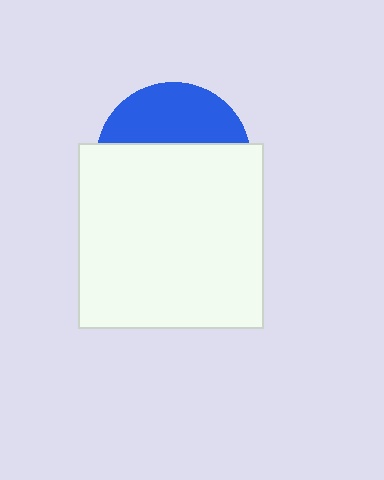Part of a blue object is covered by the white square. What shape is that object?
It is a circle.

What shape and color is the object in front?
The object in front is a white square.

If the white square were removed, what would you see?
You would see the complete blue circle.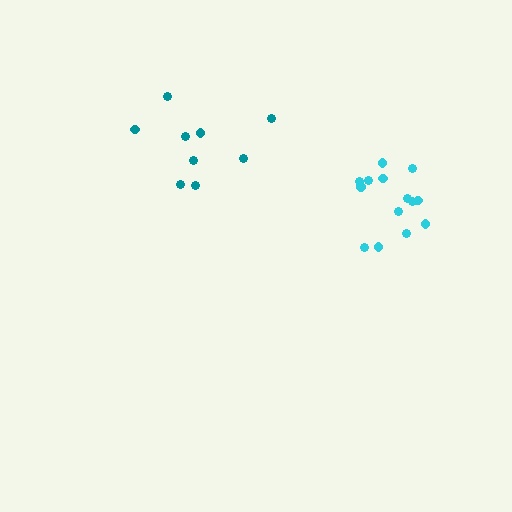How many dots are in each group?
Group 1: 14 dots, Group 2: 9 dots (23 total).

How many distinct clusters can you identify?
There are 2 distinct clusters.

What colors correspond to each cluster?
The clusters are colored: cyan, teal.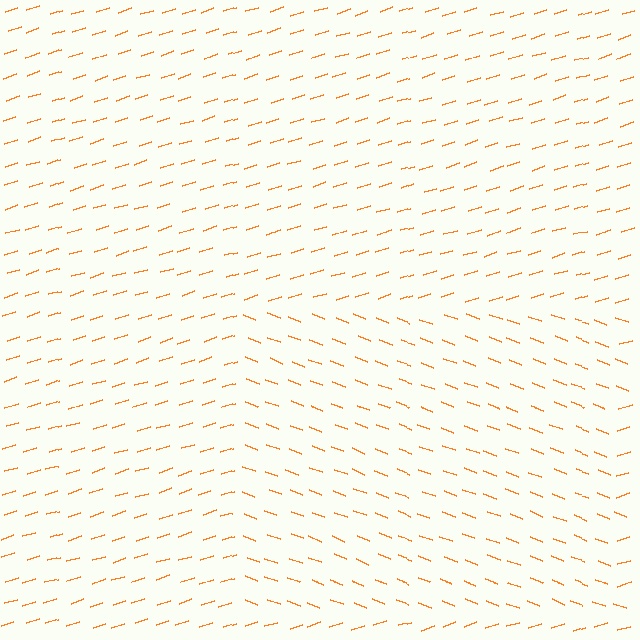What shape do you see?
I see a rectangle.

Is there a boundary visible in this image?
Yes, there is a texture boundary formed by a change in line orientation.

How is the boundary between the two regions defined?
The boundary is defined purely by a change in line orientation (approximately 38 degrees difference). All lines are the same color and thickness.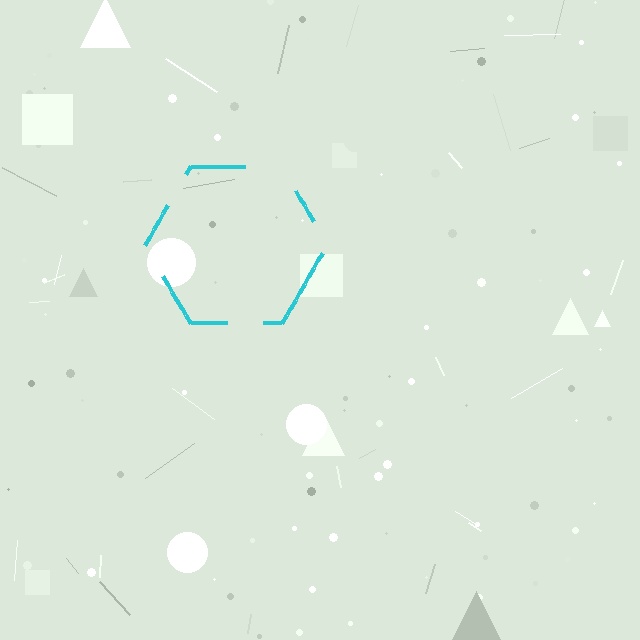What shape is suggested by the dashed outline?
The dashed outline suggests a hexagon.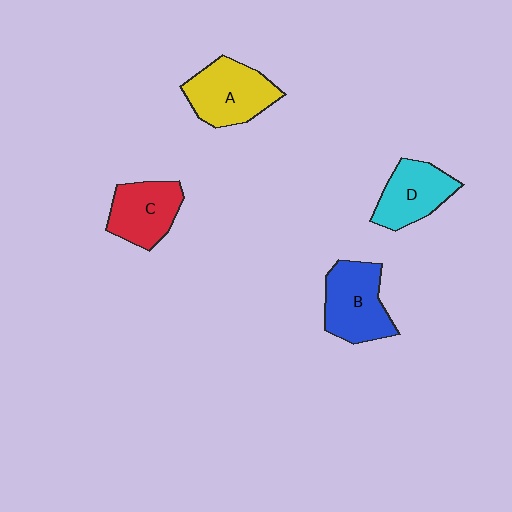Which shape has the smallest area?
Shape D (cyan).